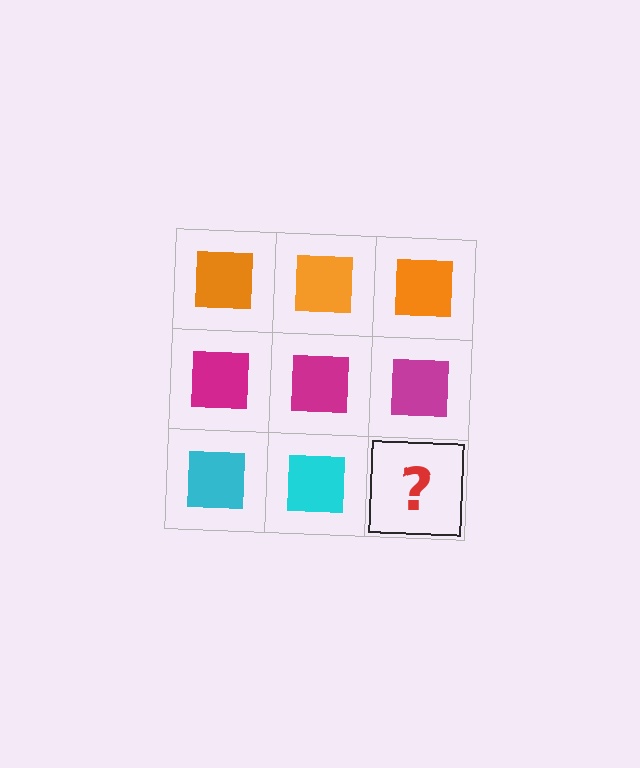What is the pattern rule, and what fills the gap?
The rule is that each row has a consistent color. The gap should be filled with a cyan square.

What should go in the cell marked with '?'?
The missing cell should contain a cyan square.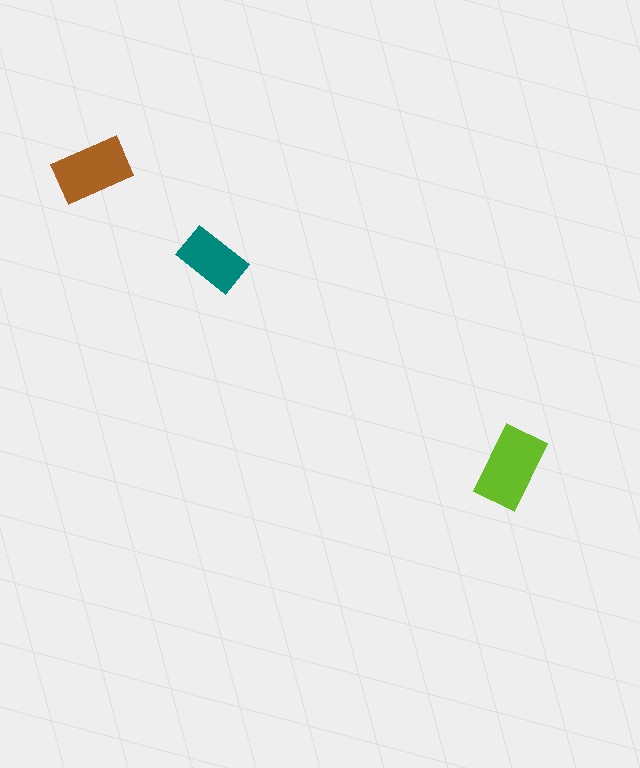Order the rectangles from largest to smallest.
the lime one, the brown one, the teal one.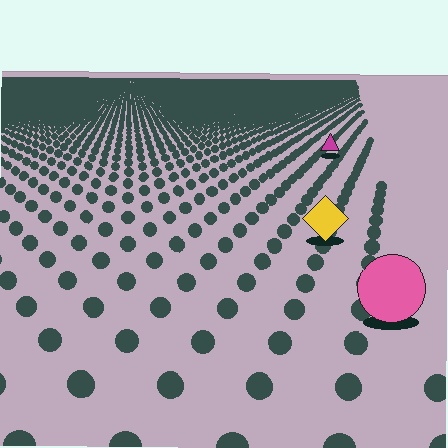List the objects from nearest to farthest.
From nearest to farthest: the pink circle, the yellow diamond, the magenta triangle.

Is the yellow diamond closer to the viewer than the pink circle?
No. The pink circle is closer — you can tell from the texture gradient: the ground texture is coarser near it.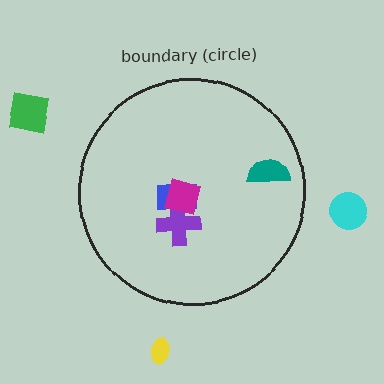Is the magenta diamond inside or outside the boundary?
Inside.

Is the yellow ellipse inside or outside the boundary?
Outside.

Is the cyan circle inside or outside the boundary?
Outside.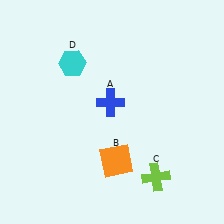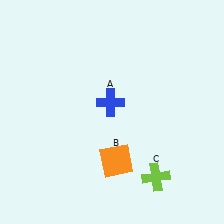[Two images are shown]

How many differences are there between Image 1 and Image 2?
There is 1 difference between the two images.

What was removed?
The cyan hexagon (D) was removed in Image 2.